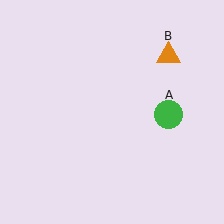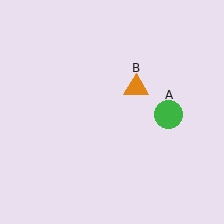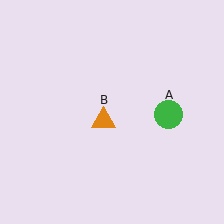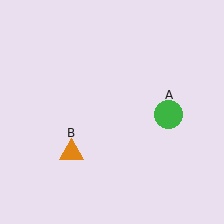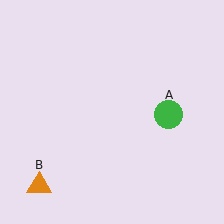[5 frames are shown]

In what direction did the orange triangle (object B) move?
The orange triangle (object B) moved down and to the left.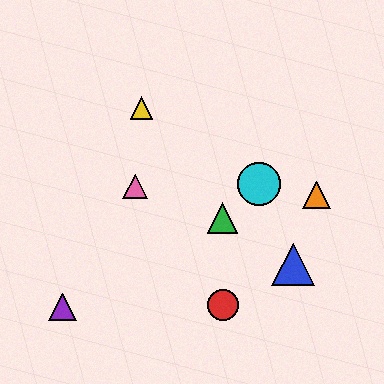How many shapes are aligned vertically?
2 shapes (the red circle, the green triangle) are aligned vertically.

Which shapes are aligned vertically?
The red circle, the green triangle are aligned vertically.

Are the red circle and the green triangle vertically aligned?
Yes, both are at x≈223.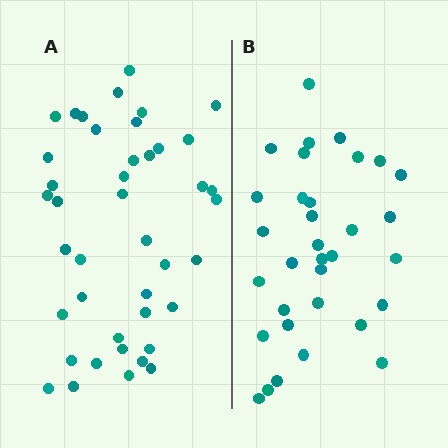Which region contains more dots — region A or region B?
Region A (the left region) has more dots.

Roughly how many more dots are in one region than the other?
Region A has roughly 8 or so more dots than region B.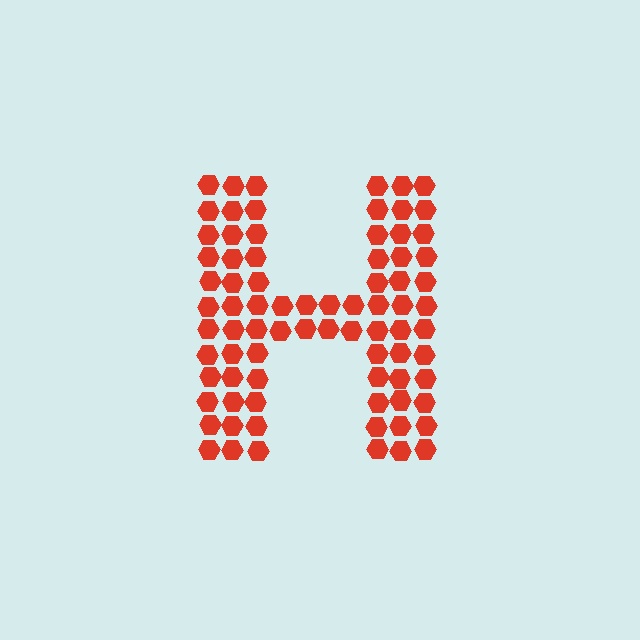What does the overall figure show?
The overall figure shows the letter H.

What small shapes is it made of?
It is made of small hexagons.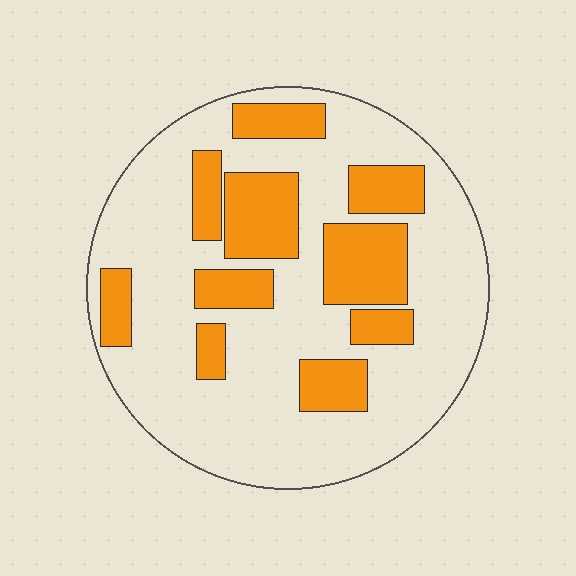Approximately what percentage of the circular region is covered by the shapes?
Approximately 30%.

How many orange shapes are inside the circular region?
10.